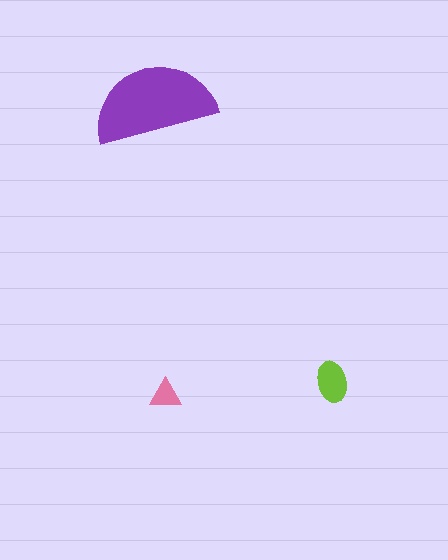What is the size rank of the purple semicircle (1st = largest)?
1st.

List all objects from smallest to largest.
The pink triangle, the lime ellipse, the purple semicircle.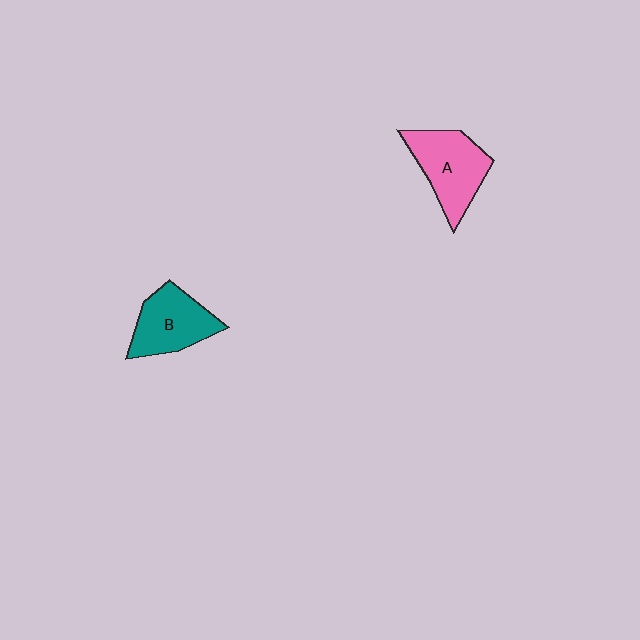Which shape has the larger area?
Shape A (pink).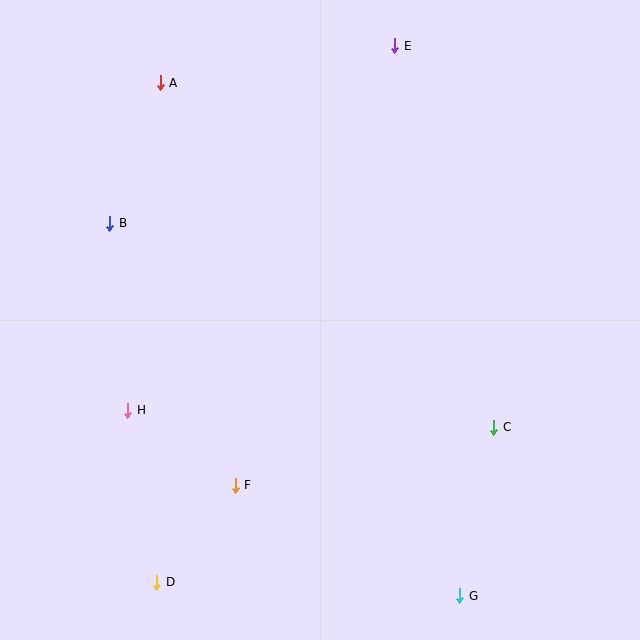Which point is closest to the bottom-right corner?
Point G is closest to the bottom-right corner.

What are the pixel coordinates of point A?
Point A is at (160, 83).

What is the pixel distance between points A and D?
The distance between A and D is 499 pixels.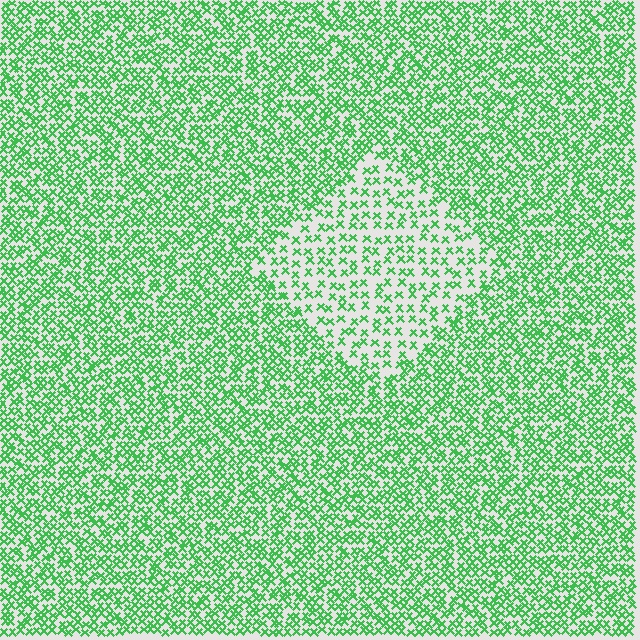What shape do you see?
I see a diamond.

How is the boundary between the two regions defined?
The boundary is defined by a change in element density (approximately 2.0x ratio). All elements are the same color, size, and shape.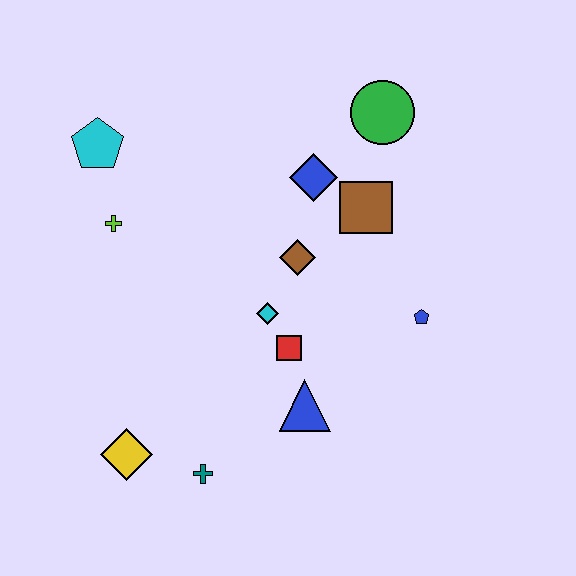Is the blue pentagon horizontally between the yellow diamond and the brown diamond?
No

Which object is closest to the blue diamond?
The brown square is closest to the blue diamond.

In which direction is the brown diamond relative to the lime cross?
The brown diamond is to the right of the lime cross.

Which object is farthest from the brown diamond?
The yellow diamond is farthest from the brown diamond.